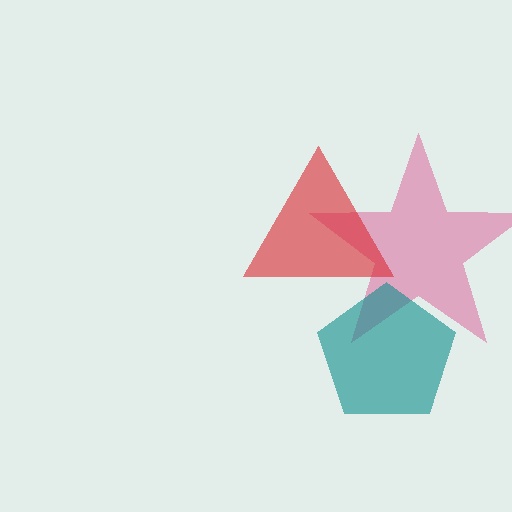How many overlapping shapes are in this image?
There are 3 overlapping shapes in the image.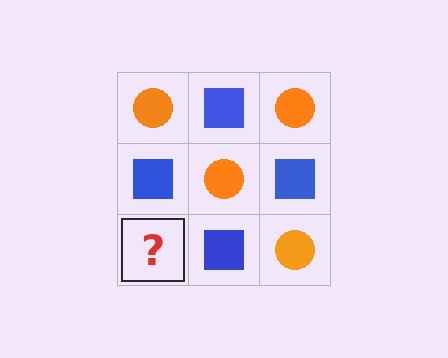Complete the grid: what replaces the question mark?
The question mark should be replaced with an orange circle.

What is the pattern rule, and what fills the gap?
The rule is that it alternates orange circle and blue square in a checkerboard pattern. The gap should be filled with an orange circle.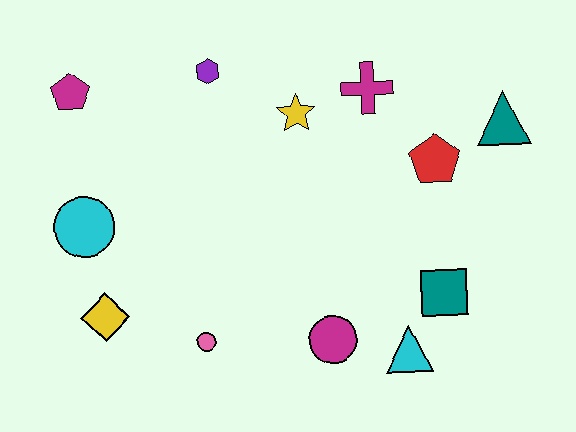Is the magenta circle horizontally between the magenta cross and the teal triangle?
No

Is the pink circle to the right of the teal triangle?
No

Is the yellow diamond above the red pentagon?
No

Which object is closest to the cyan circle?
The yellow diamond is closest to the cyan circle.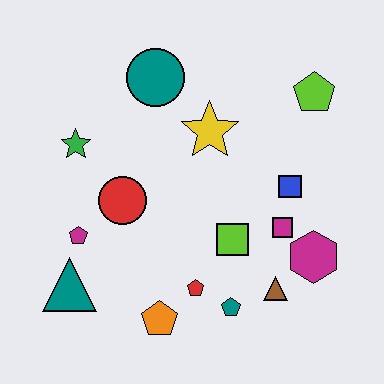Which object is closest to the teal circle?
The yellow star is closest to the teal circle.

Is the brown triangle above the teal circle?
No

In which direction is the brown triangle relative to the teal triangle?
The brown triangle is to the right of the teal triangle.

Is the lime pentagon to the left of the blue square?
No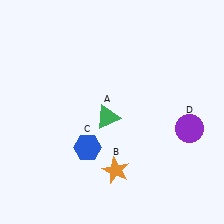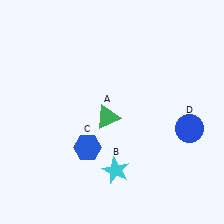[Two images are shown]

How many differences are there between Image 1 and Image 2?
There are 2 differences between the two images.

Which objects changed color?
B changed from orange to cyan. D changed from purple to blue.